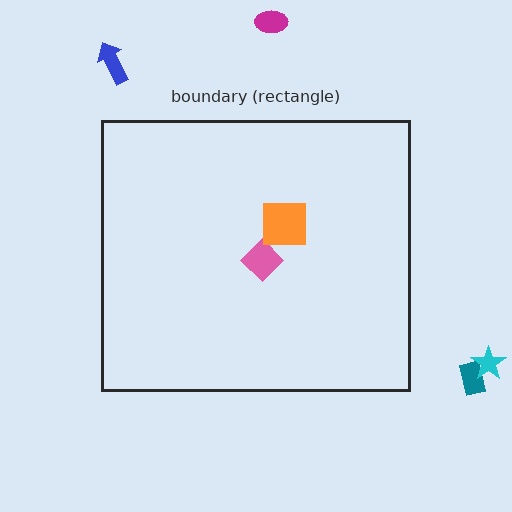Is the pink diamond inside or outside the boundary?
Inside.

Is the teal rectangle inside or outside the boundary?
Outside.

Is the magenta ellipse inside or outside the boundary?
Outside.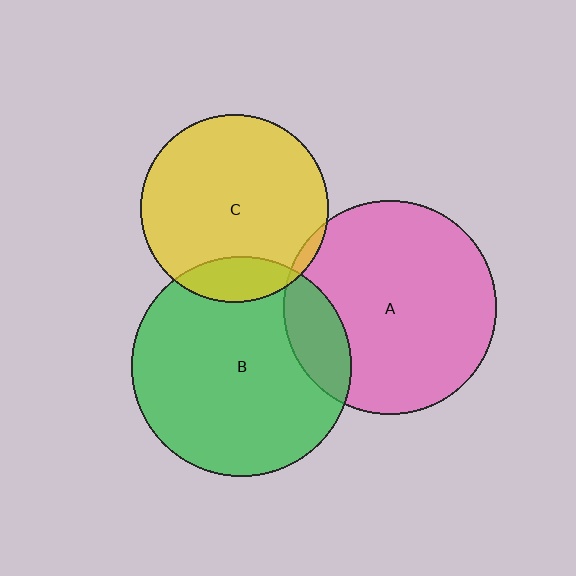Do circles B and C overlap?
Yes.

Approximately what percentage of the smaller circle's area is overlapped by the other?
Approximately 15%.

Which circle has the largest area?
Circle B (green).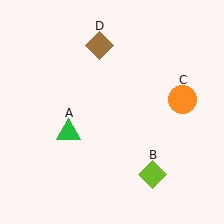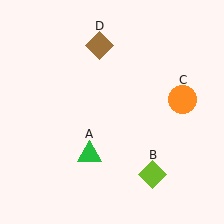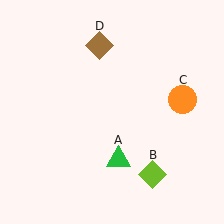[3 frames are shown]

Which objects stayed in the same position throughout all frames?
Lime diamond (object B) and orange circle (object C) and brown diamond (object D) remained stationary.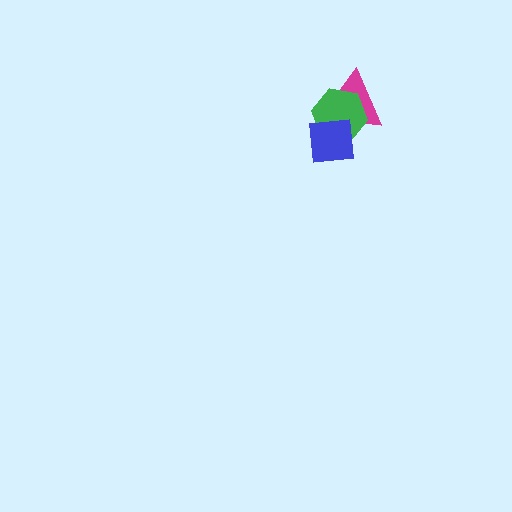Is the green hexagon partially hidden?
Yes, it is partially covered by another shape.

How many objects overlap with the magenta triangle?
2 objects overlap with the magenta triangle.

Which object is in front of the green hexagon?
The blue square is in front of the green hexagon.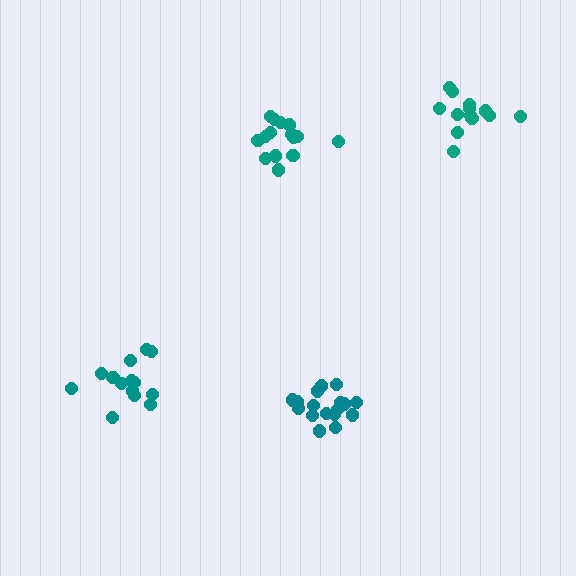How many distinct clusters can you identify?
There are 4 distinct clusters.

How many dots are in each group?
Group 1: 15 dots, Group 2: 14 dots, Group 3: 13 dots, Group 4: 17 dots (59 total).